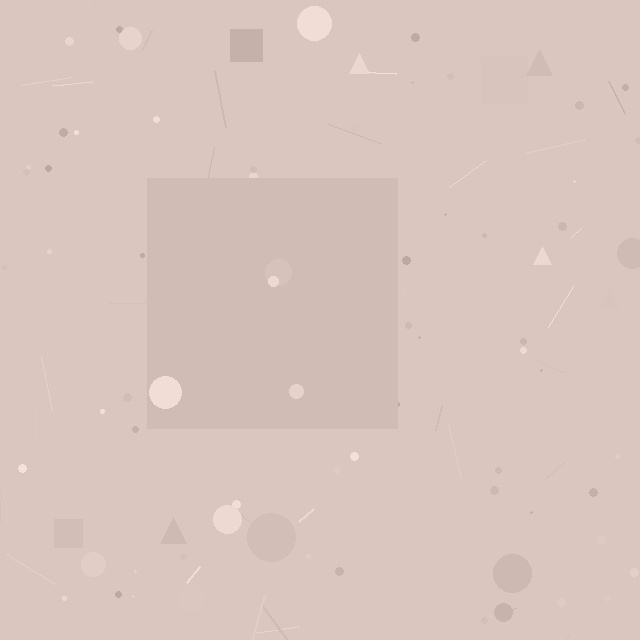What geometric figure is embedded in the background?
A square is embedded in the background.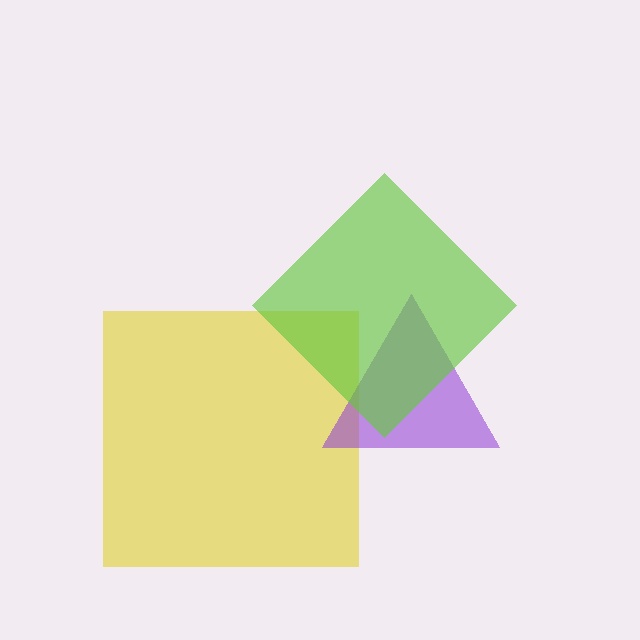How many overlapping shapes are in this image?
There are 3 overlapping shapes in the image.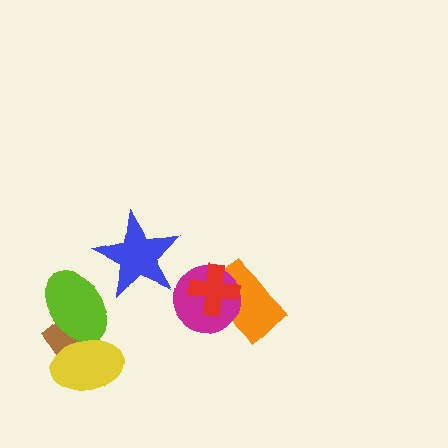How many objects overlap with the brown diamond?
2 objects overlap with the brown diamond.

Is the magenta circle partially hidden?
Yes, it is partially covered by another shape.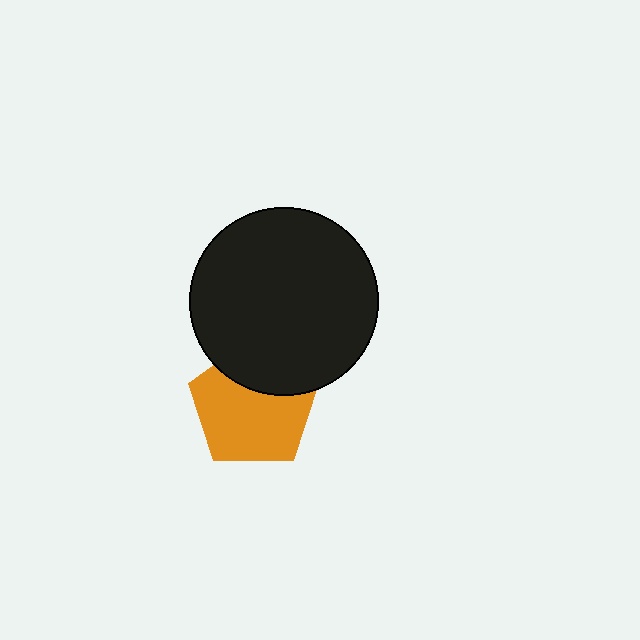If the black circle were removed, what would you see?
You would see the complete orange pentagon.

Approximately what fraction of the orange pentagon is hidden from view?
Roughly 30% of the orange pentagon is hidden behind the black circle.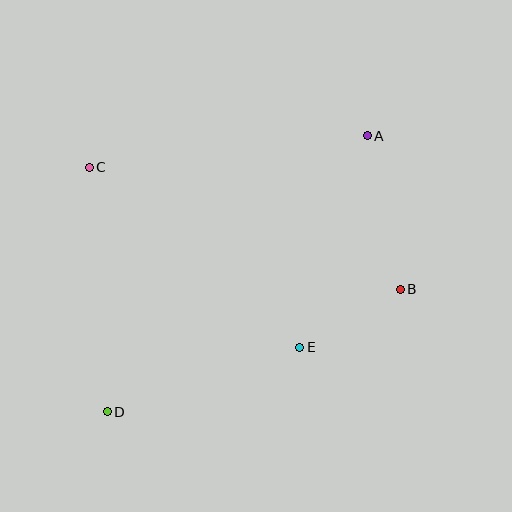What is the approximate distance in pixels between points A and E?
The distance between A and E is approximately 222 pixels.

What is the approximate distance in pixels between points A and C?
The distance between A and C is approximately 280 pixels.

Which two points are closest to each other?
Points B and E are closest to each other.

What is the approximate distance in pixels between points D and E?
The distance between D and E is approximately 203 pixels.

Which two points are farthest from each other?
Points A and D are farthest from each other.